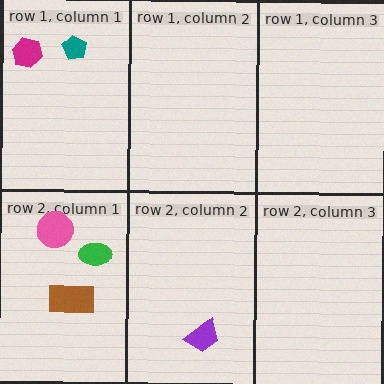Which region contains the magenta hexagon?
The row 1, column 1 region.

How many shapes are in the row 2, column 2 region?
1.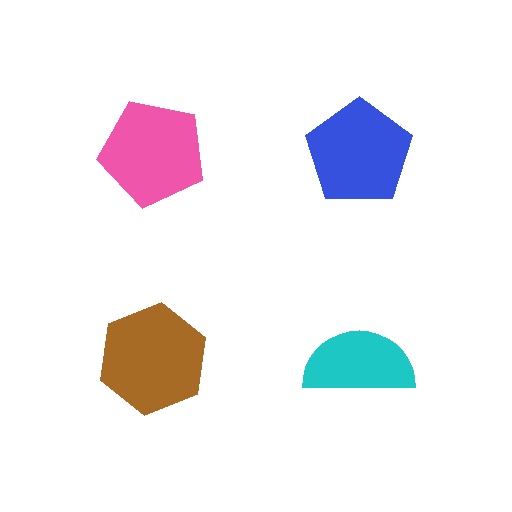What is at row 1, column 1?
A pink pentagon.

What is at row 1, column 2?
A blue pentagon.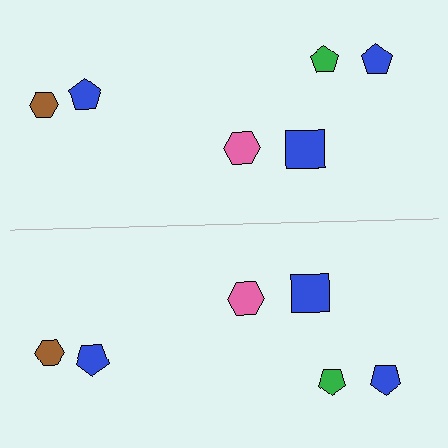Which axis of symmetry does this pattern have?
The pattern has a horizontal axis of symmetry running through the center of the image.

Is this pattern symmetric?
Yes, this pattern has bilateral (reflection) symmetry.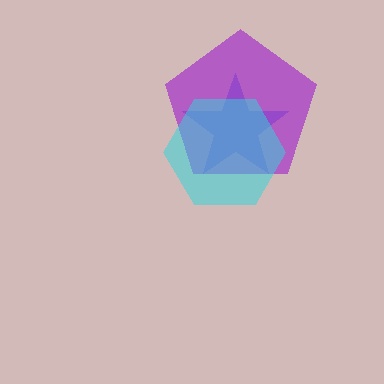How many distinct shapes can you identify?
There are 3 distinct shapes: a blue star, a purple pentagon, a cyan hexagon.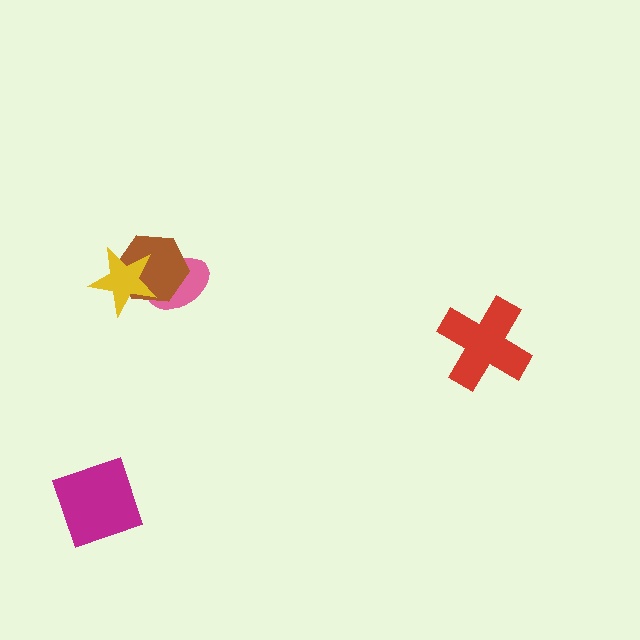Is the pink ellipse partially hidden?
Yes, it is partially covered by another shape.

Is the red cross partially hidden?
No, no other shape covers it.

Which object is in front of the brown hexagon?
The yellow star is in front of the brown hexagon.